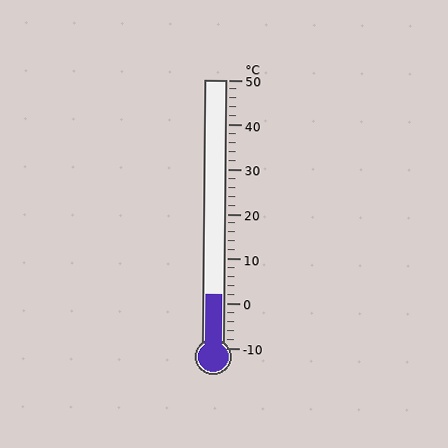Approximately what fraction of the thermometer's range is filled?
The thermometer is filled to approximately 20% of its range.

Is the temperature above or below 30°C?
The temperature is below 30°C.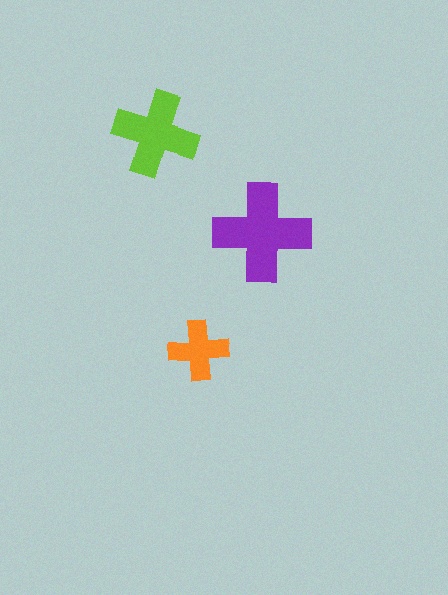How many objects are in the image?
There are 3 objects in the image.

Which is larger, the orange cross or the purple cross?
The purple one.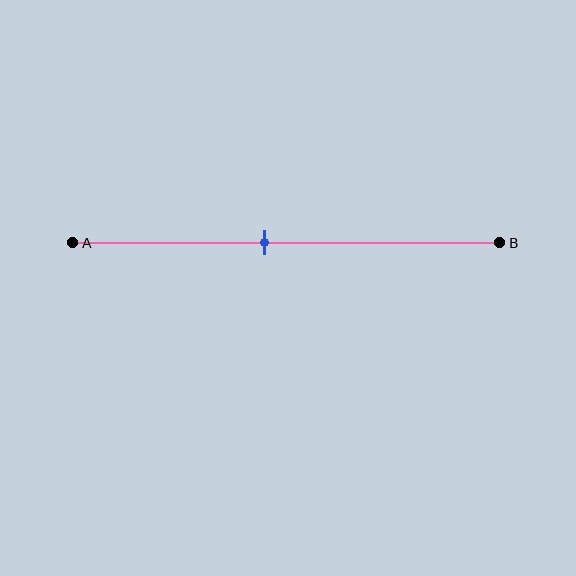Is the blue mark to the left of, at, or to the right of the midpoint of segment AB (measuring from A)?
The blue mark is to the left of the midpoint of segment AB.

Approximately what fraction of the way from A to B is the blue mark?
The blue mark is approximately 45% of the way from A to B.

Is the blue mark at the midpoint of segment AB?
No, the mark is at about 45% from A, not at the 50% midpoint.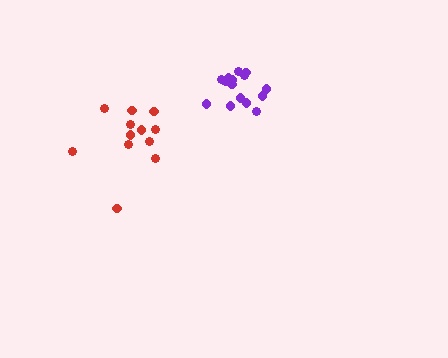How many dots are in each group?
Group 1: 15 dots, Group 2: 12 dots (27 total).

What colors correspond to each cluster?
The clusters are colored: purple, red.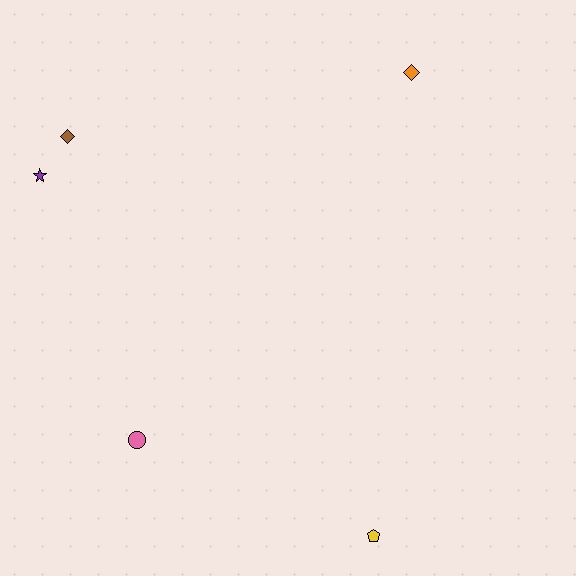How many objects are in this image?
There are 5 objects.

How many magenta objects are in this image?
There are no magenta objects.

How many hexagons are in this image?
There are no hexagons.